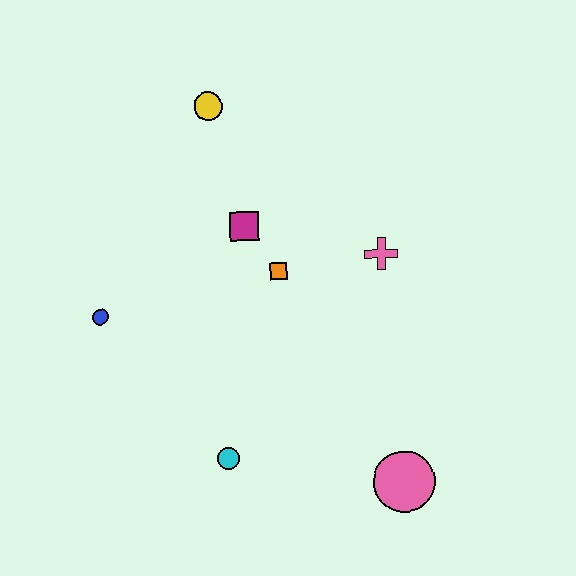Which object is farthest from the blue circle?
The pink circle is farthest from the blue circle.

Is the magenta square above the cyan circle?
Yes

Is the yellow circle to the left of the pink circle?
Yes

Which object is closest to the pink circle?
The cyan circle is closest to the pink circle.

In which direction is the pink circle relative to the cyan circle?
The pink circle is to the right of the cyan circle.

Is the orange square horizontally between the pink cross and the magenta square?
Yes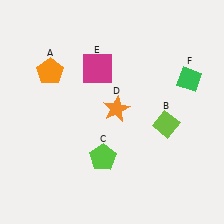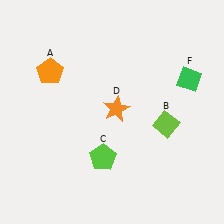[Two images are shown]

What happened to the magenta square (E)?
The magenta square (E) was removed in Image 2. It was in the top-left area of Image 1.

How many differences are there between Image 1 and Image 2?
There is 1 difference between the two images.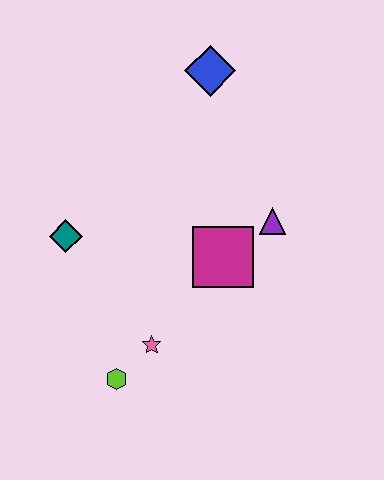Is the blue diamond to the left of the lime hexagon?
No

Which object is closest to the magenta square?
The purple triangle is closest to the magenta square.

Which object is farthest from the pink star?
The blue diamond is farthest from the pink star.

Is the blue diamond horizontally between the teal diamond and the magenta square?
Yes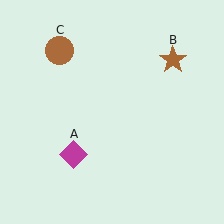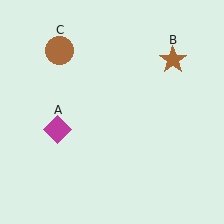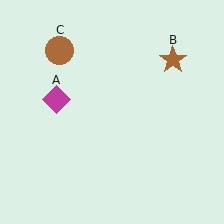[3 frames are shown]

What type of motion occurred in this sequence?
The magenta diamond (object A) rotated clockwise around the center of the scene.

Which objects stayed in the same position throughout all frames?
Brown star (object B) and brown circle (object C) remained stationary.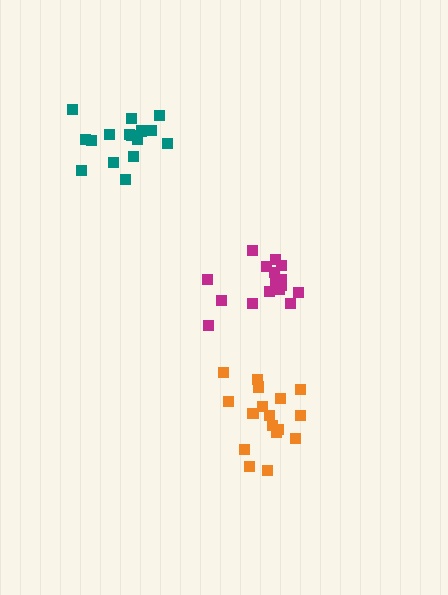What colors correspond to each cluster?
The clusters are colored: magenta, teal, orange.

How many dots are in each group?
Group 1: 16 dots, Group 2: 16 dots, Group 3: 17 dots (49 total).